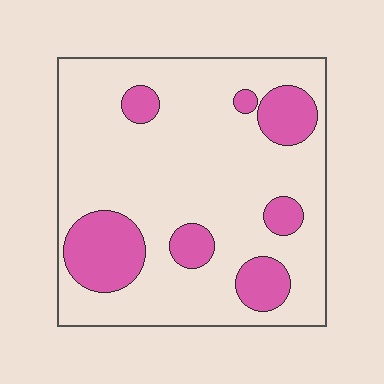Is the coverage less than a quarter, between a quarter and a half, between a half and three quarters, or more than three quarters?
Less than a quarter.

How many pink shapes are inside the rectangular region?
7.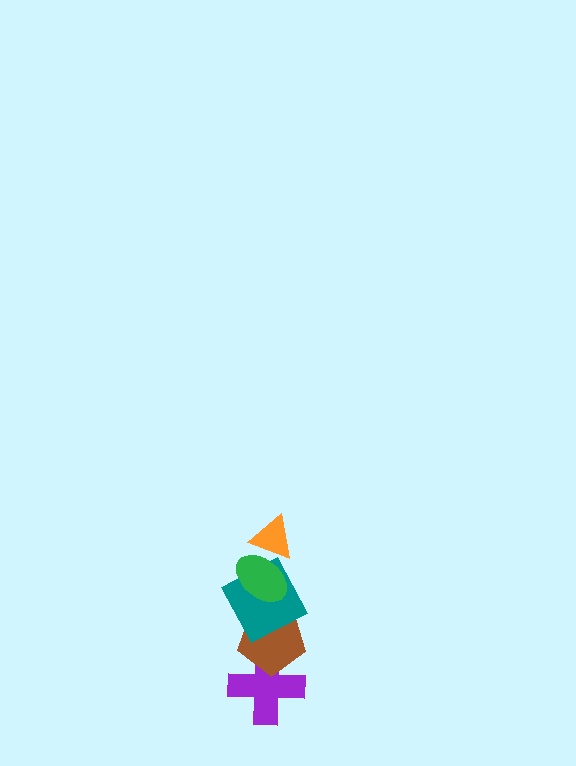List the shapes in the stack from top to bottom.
From top to bottom: the orange triangle, the green ellipse, the teal square, the brown pentagon, the purple cross.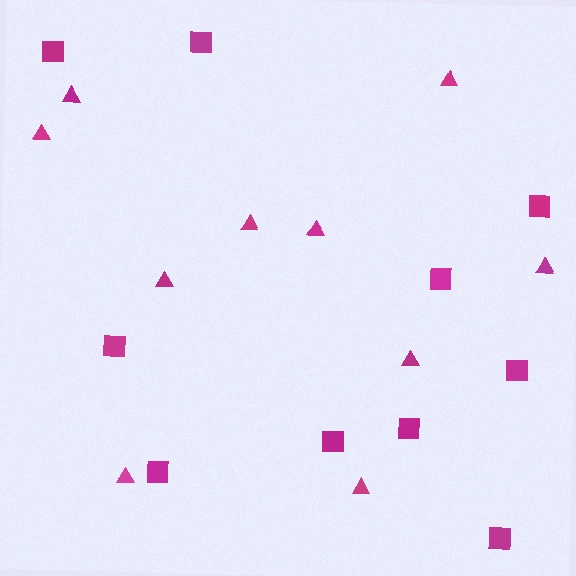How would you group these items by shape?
There are 2 groups: one group of squares (10) and one group of triangles (10).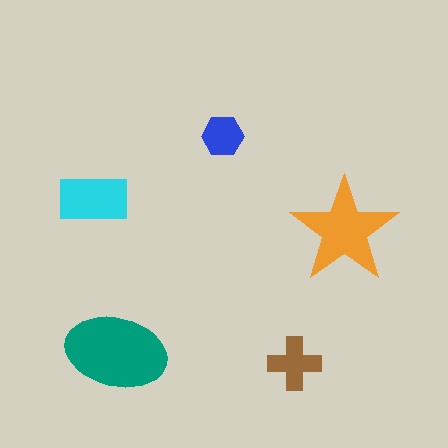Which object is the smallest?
The blue hexagon.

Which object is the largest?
The teal ellipse.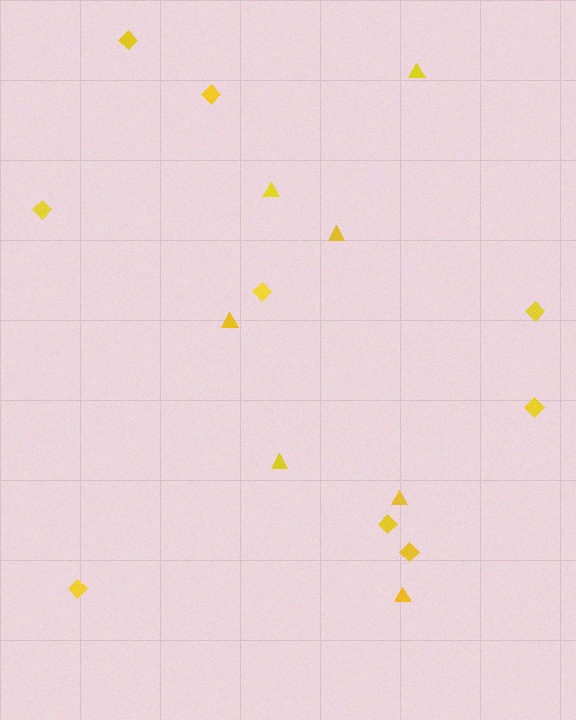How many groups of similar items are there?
There are 2 groups: one group of triangles (7) and one group of diamonds (9).